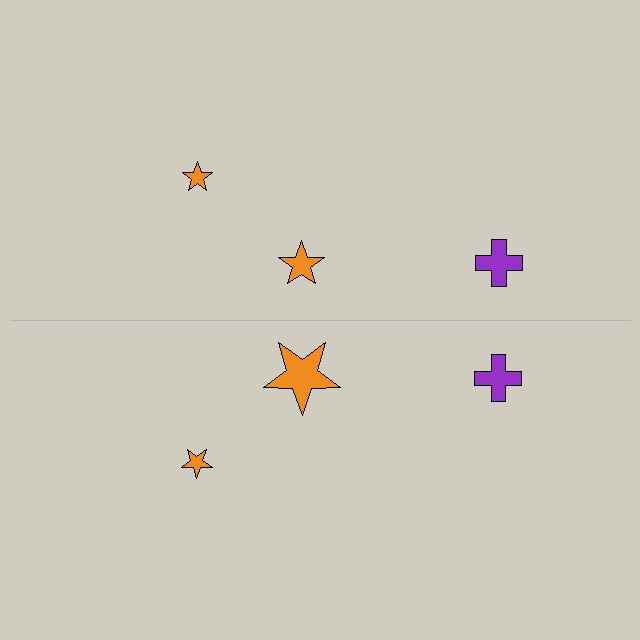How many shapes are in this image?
There are 6 shapes in this image.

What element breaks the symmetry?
The orange star on the bottom side has a different size than its mirror counterpart.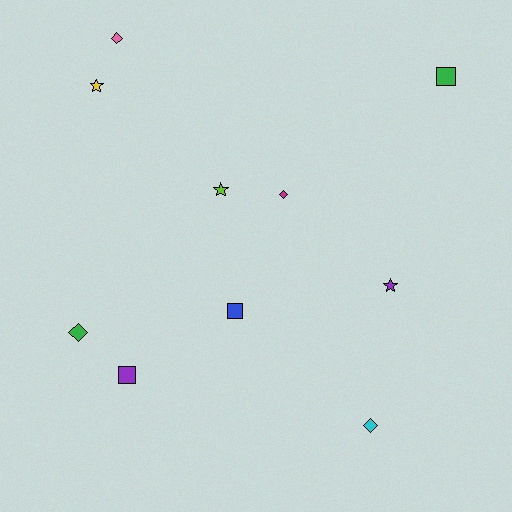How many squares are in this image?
There are 3 squares.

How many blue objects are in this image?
There is 1 blue object.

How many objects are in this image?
There are 10 objects.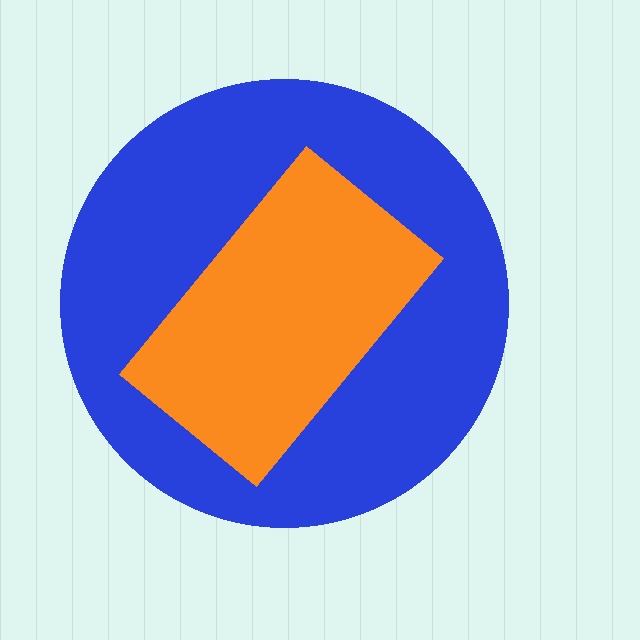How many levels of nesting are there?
2.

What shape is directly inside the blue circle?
The orange rectangle.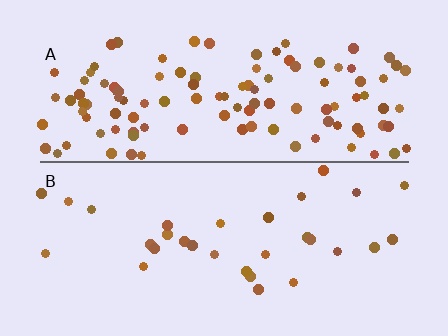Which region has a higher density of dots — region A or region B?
A (the top).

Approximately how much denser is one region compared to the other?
Approximately 3.6× — region A over region B.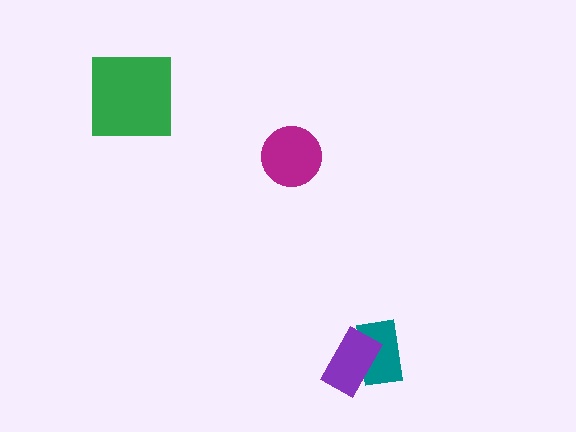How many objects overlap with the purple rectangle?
1 object overlaps with the purple rectangle.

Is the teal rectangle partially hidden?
Yes, it is partially covered by another shape.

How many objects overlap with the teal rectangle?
1 object overlaps with the teal rectangle.